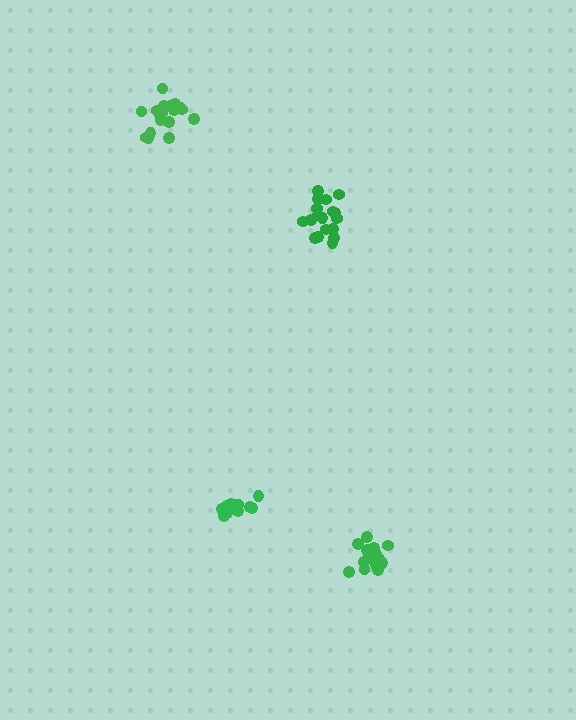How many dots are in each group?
Group 1: 18 dots, Group 2: 13 dots, Group 3: 15 dots, Group 4: 19 dots (65 total).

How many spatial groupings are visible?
There are 4 spatial groupings.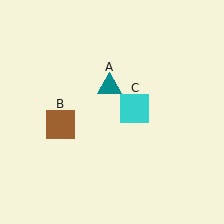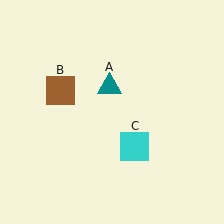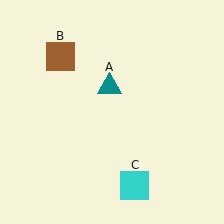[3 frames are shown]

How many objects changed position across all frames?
2 objects changed position: brown square (object B), cyan square (object C).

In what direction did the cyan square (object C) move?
The cyan square (object C) moved down.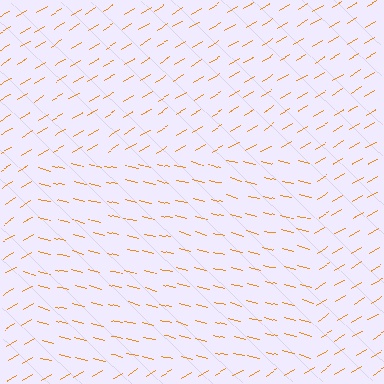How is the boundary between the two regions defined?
The boundary is defined purely by a change in line orientation (approximately 45 degrees difference). All lines are the same color and thickness.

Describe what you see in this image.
The image is filled with small orange line segments. A rectangle region in the image has lines oriented differently from the surrounding lines, creating a visible texture boundary.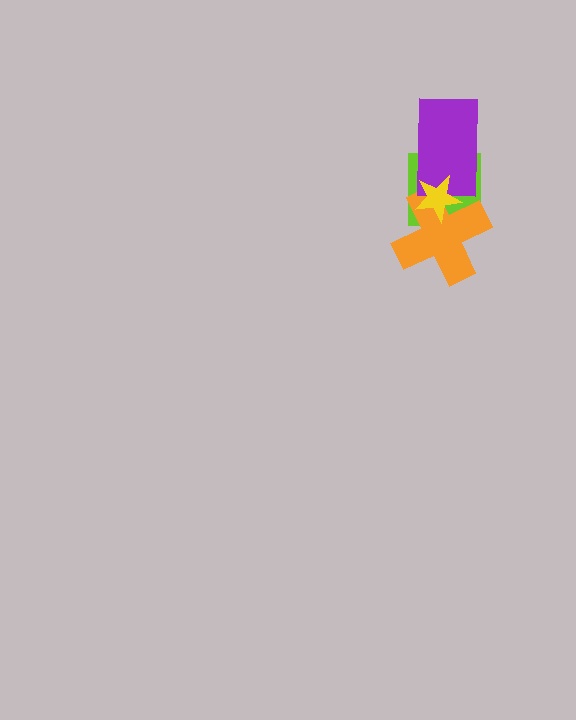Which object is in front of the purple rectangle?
The yellow star is in front of the purple rectangle.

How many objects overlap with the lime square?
3 objects overlap with the lime square.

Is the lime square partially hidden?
Yes, it is partially covered by another shape.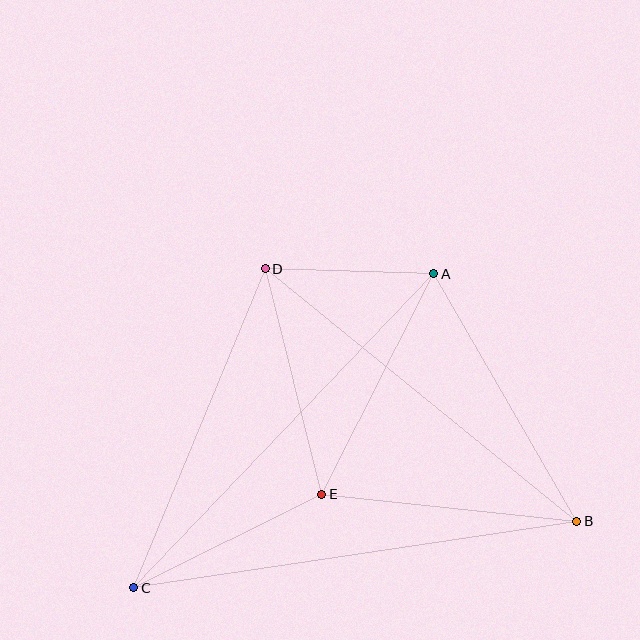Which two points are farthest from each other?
Points B and C are farthest from each other.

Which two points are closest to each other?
Points A and D are closest to each other.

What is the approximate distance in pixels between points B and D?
The distance between B and D is approximately 401 pixels.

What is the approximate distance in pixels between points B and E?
The distance between B and E is approximately 256 pixels.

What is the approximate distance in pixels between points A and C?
The distance between A and C is approximately 434 pixels.